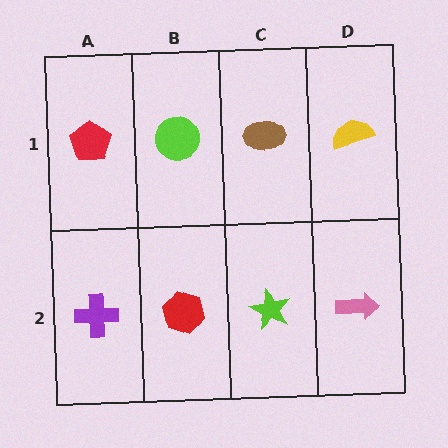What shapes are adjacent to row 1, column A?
A purple cross (row 2, column A), a lime circle (row 1, column B).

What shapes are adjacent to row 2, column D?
A yellow semicircle (row 1, column D), a lime star (row 2, column C).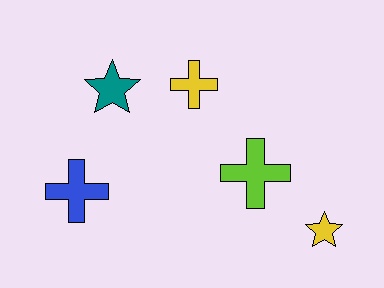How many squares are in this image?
There are no squares.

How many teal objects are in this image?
There is 1 teal object.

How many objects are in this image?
There are 5 objects.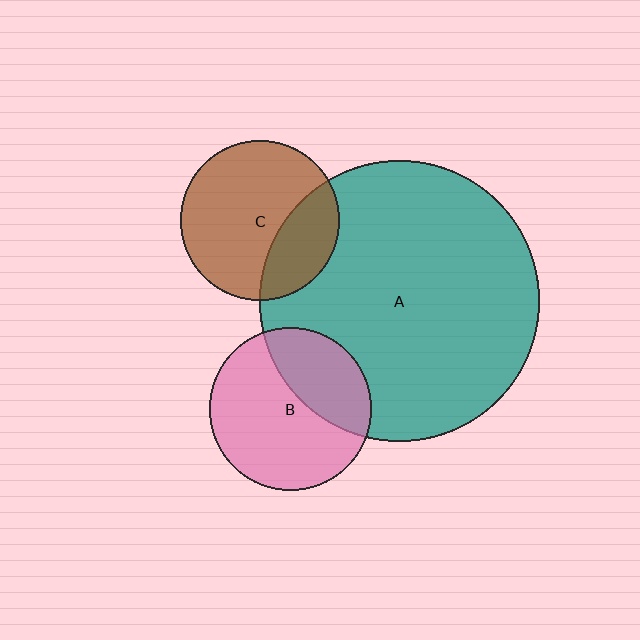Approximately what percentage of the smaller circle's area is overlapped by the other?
Approximately 30%.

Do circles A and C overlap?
Yes.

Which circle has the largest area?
Circle A (teal).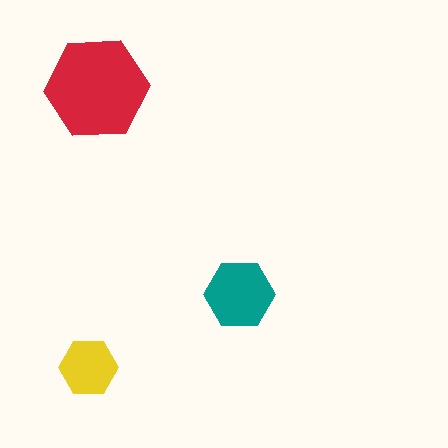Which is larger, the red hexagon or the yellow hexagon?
The red one.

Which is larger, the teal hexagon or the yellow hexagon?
The teal one.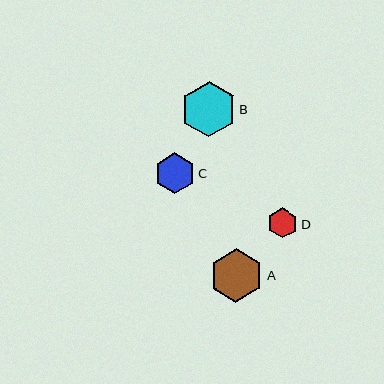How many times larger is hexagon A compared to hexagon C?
Hexagon A is approximately 1.3 times the size of hexagon C.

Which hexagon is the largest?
Hexagon B is the largest with a size of approximately 55 pixels.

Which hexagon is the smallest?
Hexagon D is the smallest with a size of approximately 30 pixels.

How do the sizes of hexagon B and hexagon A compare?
Hexagon B and hexagon A are approximately the same size.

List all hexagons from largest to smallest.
From largest to smallest: B, A, C, D.